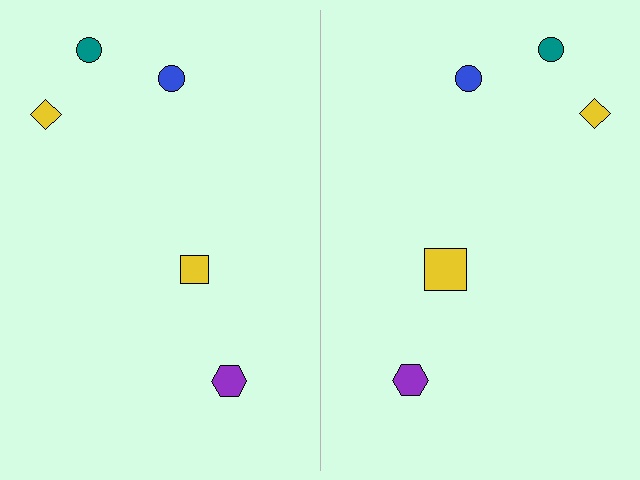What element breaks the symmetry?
The yellow square on the right side has a different size than its mirror counterpart.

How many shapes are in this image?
There are 10 shapes in this image.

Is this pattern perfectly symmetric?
No, the pattern is not perfectly symmetric. The yellow square on the right side has a different size than its mirror counterpart.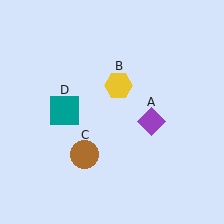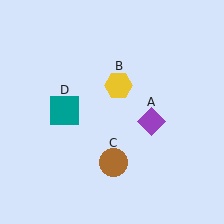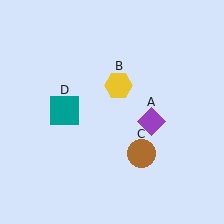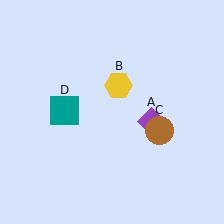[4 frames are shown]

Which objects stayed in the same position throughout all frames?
Purple diamond (object A) and yellow hexagon (object B) and teal square (object D) remained stationary.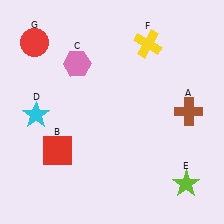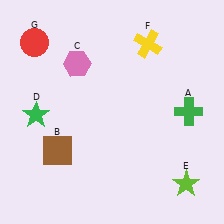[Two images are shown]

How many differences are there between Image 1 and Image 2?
There are 3 differences between the two images.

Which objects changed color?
A changed from brown to green. B changed from red to brown. D changed from cyan to green.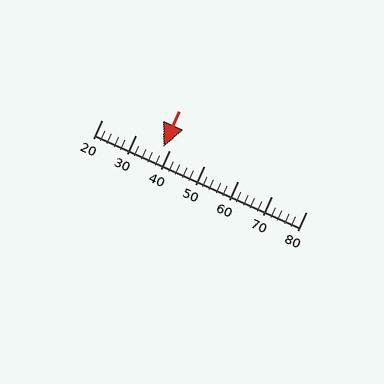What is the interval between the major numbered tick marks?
The major tick marks are spaced 10 units apart.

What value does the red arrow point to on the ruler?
The red arrow points to approximately 38.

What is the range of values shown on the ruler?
The ruler shows values from 20 to 80.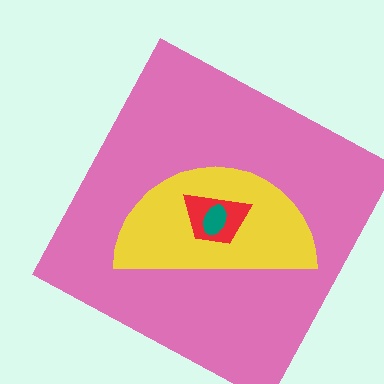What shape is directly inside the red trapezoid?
The teal ellipse.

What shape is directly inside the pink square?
The yellow semicircle.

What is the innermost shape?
The teal ellipse.